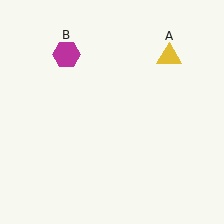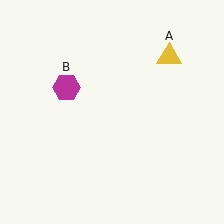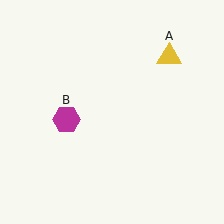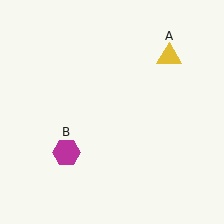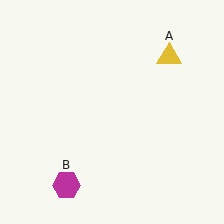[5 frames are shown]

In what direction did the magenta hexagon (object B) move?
The magenta hexagon (object B) moved down.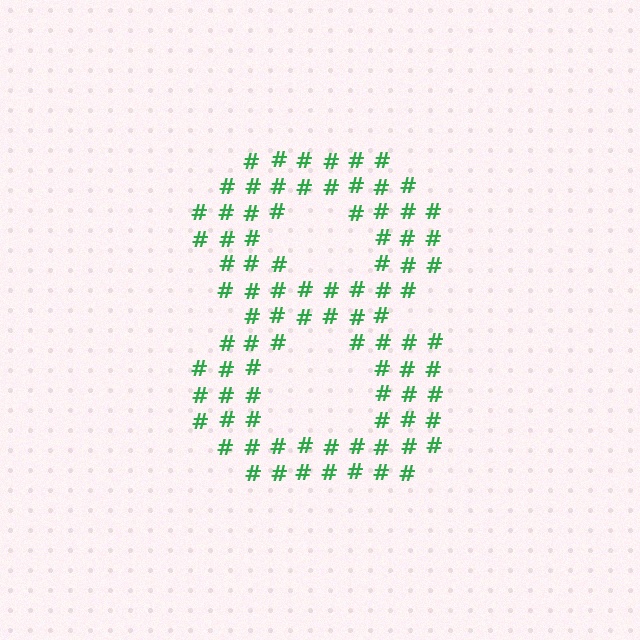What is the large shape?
The large shape is the digit 8.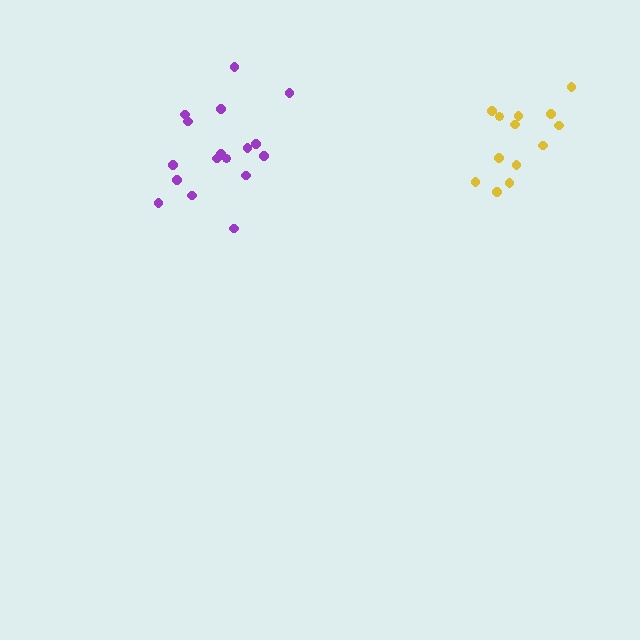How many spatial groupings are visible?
There are 2 spatial groupings.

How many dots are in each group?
Group 1: 17 dots, Group 2: 13 dots (30 total).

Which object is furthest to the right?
The yellow cluster is rightmost.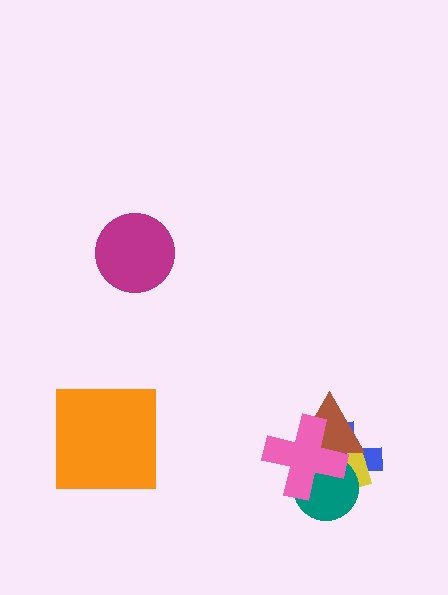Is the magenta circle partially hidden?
No, no other shape covers it.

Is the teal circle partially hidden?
Yes, it is partially covered by another shape.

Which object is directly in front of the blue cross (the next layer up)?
The yellow diamond is directly in front of the blue cross.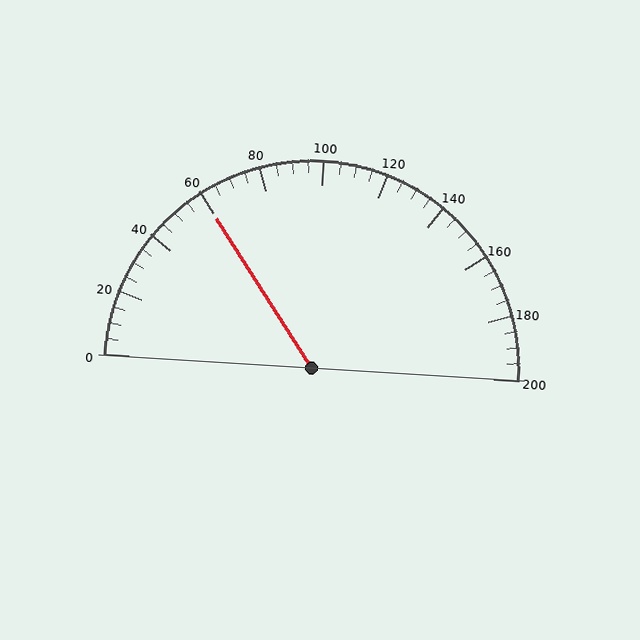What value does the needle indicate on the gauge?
The needle indicates approximately 60.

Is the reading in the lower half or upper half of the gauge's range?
The reading is in the lower half of the range (0 to 200).